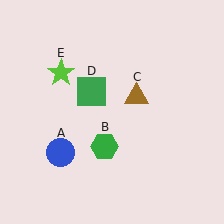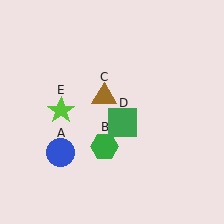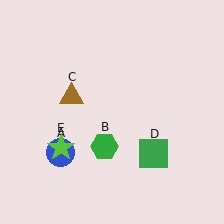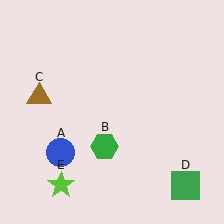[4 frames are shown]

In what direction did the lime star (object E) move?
The lime star (object E) moved down.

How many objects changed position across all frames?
3 objects changed position: brown triangle (object C), green square (object D), lime star (object E).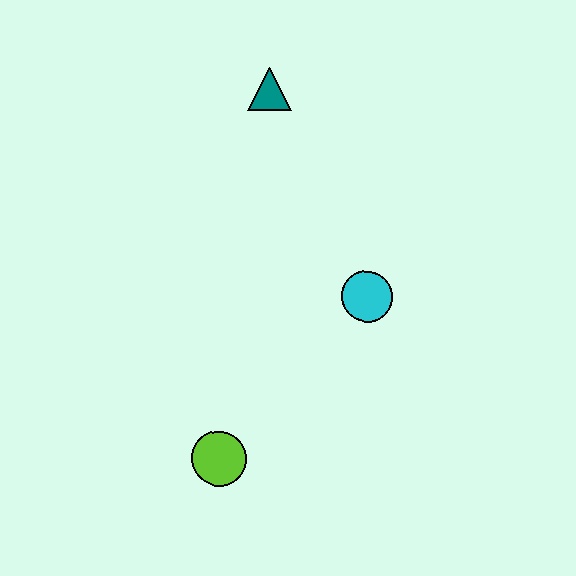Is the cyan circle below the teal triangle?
Yes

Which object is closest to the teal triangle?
The cyan circle is closest to the teal triangle.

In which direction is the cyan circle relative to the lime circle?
The cyan circle is above the lime circle.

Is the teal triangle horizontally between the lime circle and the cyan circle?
Yes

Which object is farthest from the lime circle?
The teal triangle is farthest from the lime circle.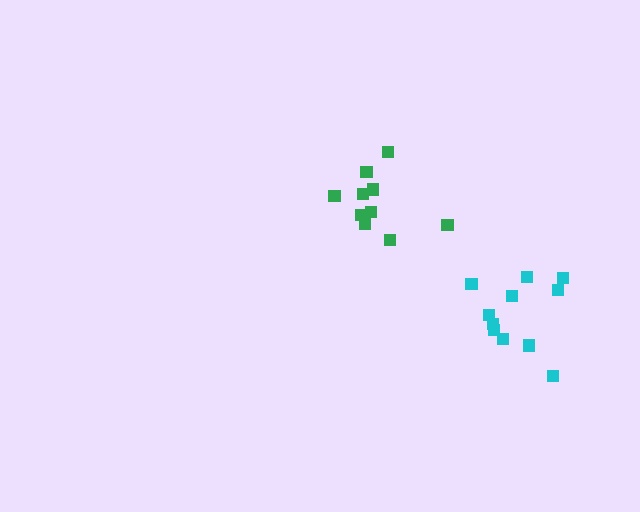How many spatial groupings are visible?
There are 2 spatial groupings.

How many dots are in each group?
Group 1: 10 dots, Group 2: 11 dots (21 total).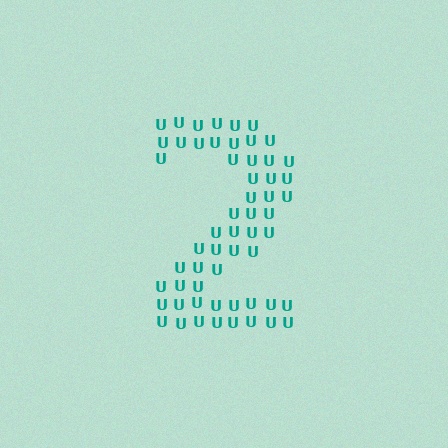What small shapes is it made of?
It is made of small letter U's.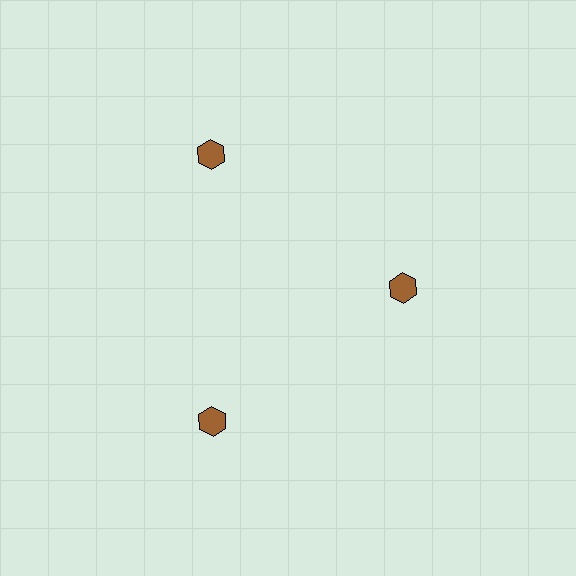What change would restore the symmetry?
The symmetry would be restored by moving it outward, back onto the ring so that all 3 hexagons sit at equal angles and equal distance from the center.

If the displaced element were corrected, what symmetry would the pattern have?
It would have 3-fold rotational symmetry — the pattern would map onto itself every 120 degrees.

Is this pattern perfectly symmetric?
No. The 3 brown hexagons are arranged in a ring, but one element near the 3 o'clock position is pulled inward toward the center, breaking the 3-fold rotational symmetry.